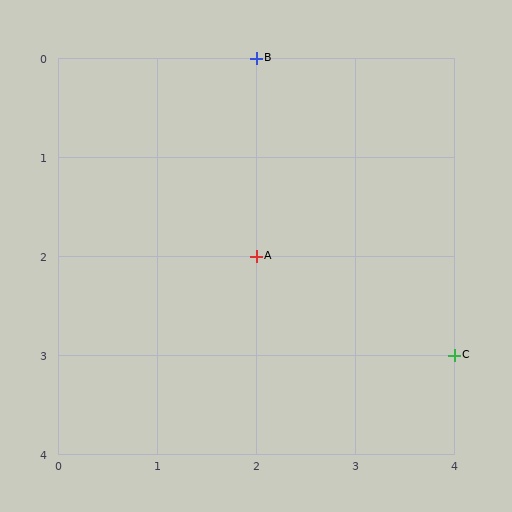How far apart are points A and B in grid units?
Points A and B are 2 rows apart.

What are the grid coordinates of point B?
Point B is at grid coordinates (2, 0).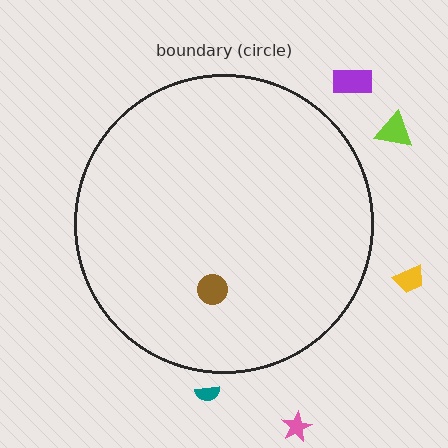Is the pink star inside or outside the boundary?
Outside.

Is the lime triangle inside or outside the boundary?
Outside.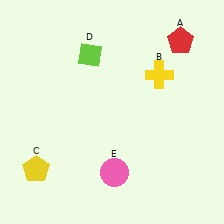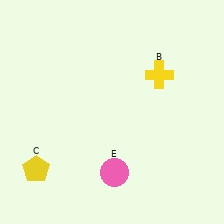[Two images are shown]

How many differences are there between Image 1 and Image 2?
There are 2 differences between the two images.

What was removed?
The lime diamond (D), the red pentagon (A) were removed in Image 2.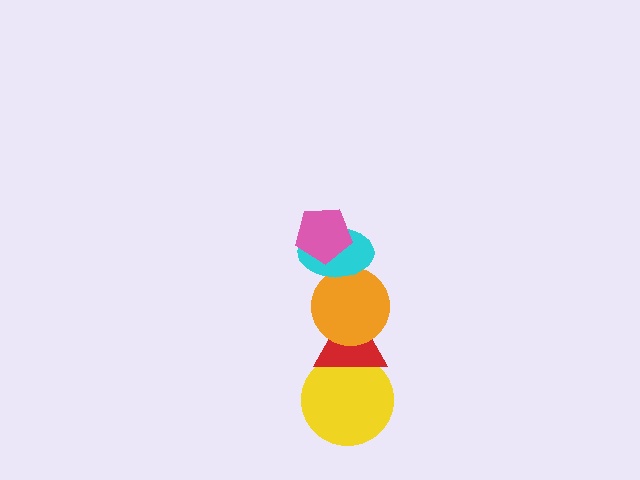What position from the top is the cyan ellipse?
The cyan ellipse is 2nd from the top.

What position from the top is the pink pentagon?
The pink pentagon is 1st from the top.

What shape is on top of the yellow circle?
The red triangle is on top of the yellow circle.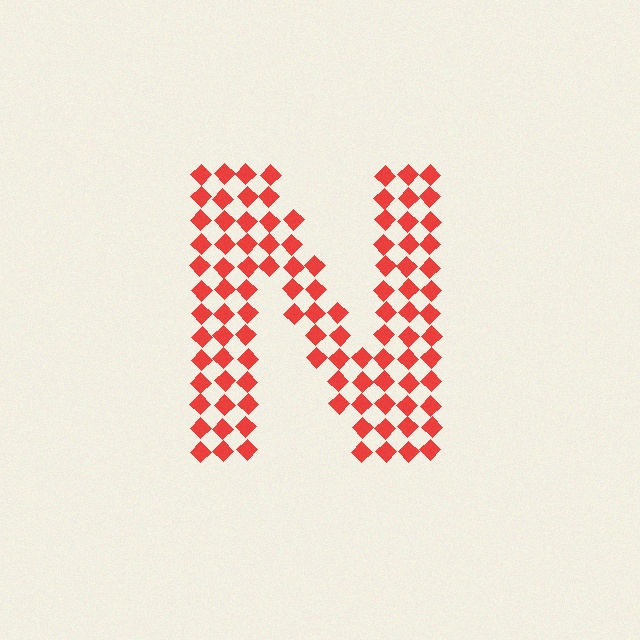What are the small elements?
The small elements are diamonds.